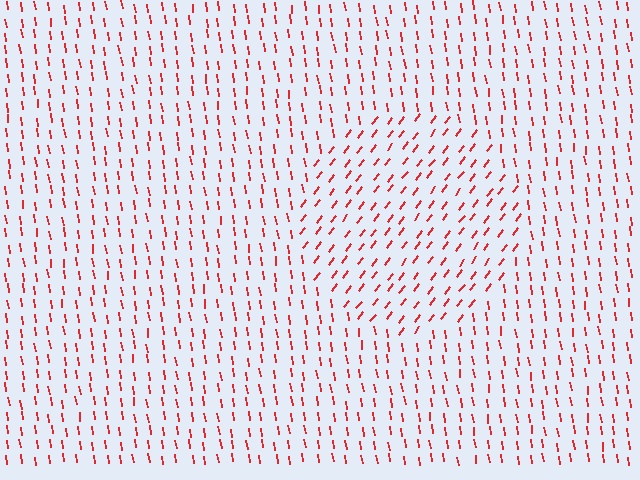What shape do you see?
I see a circle.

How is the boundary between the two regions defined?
The boundary is defined purely by a change in line orientation (approximately 45 degrees difference). All lines are the same color and thickness.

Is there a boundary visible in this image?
Yes, there is a texture boundary formed by a change in line orientation.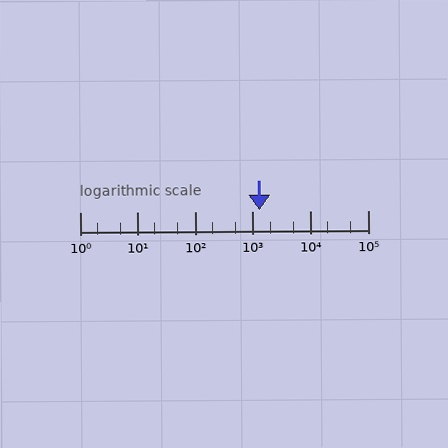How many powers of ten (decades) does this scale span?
The scale spans 5 decades, from 1 to 100000.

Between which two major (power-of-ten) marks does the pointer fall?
The pointer is between 1000 and 10000.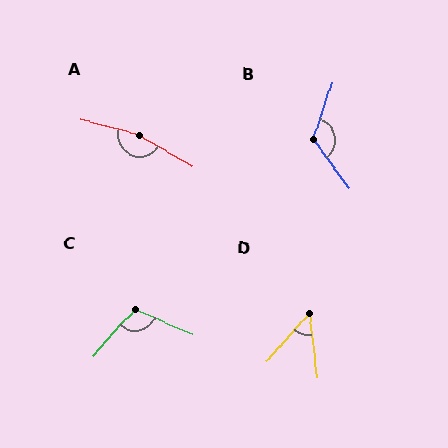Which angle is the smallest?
D, at approximately 49 degrees.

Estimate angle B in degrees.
Approximately 126 degrees.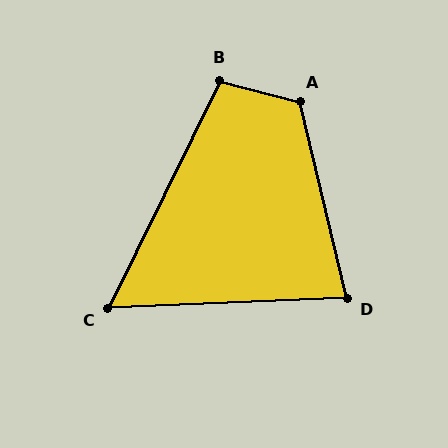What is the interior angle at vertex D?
Approximately 79 degrees (acute).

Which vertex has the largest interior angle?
A, at approximately 119 degrees.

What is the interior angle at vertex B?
Approximately 101 degrees (obtuse).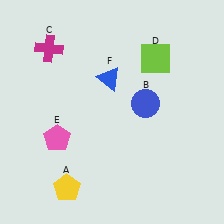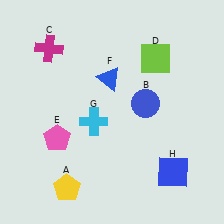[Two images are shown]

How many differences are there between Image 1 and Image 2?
There are 2 differences between the two images.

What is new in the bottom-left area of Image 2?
A cyan cross (G) was added in the bottom-left area of Image 2.